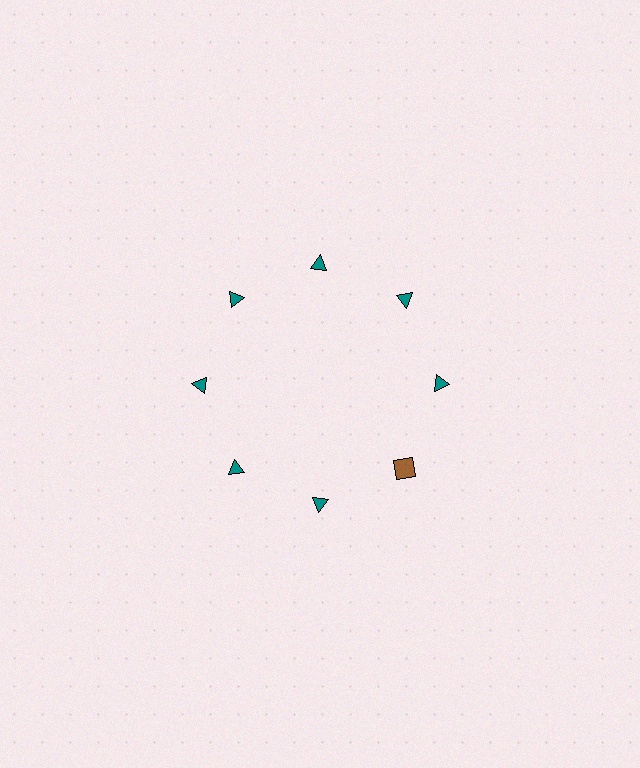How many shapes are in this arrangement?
There are 8 shapes arranged in a ring pattern.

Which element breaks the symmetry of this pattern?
The brown square at roughly the 4 o'clock position breaks the symmetry. All other shapes are teal triangles.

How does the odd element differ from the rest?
It differs in both color (brown instead of teal) and shape (square instead of triangle).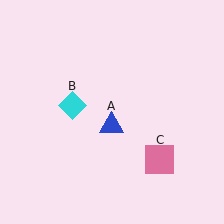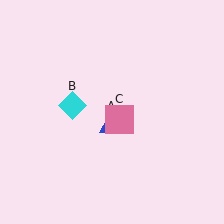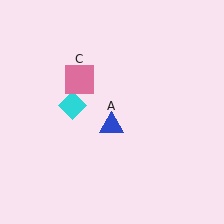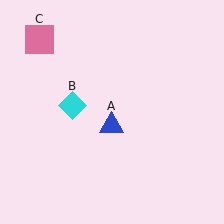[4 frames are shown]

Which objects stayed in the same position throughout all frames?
Blue triangle (object A) and cyan diamond (object B) remained stationary.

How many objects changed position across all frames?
1 object changed position: pink square (object C).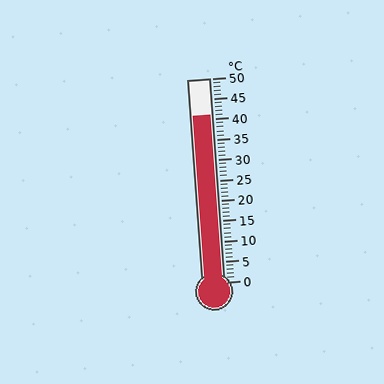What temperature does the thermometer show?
The thermometer shows approximately 41°C.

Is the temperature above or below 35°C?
The temperature is above 35°C.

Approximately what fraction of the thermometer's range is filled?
The thermometer is filled to approximately 80% of its range.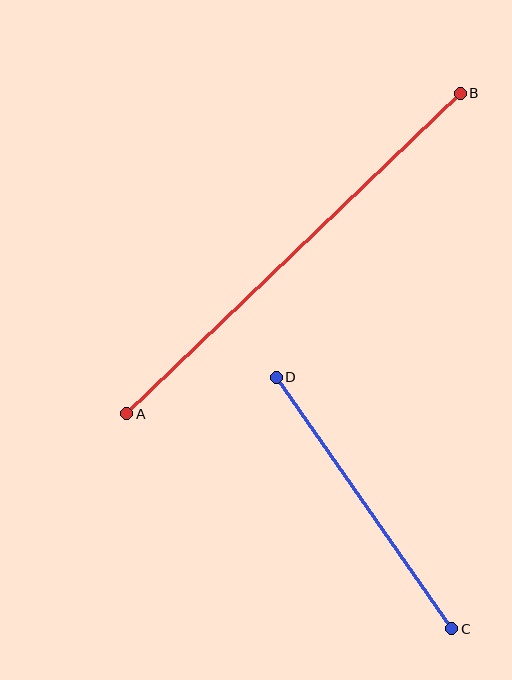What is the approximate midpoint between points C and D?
The midpoint is at approximately (364, 503) pixels.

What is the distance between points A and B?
The distance is approximately 462 pixels.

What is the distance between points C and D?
The distance is approximately 307 pixels.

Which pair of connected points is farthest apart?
Points A and B are farthest apart.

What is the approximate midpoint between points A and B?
The midpoint is at approximately (294, 253) pixels.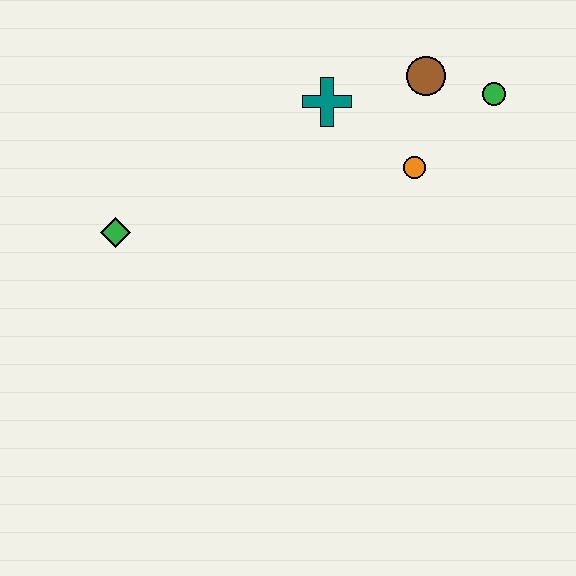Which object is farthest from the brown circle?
The green diamond is farthest from the brown circle.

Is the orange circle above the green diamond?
Yes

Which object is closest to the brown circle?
The green circle is closest to the brown circle.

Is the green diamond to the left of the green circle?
Yes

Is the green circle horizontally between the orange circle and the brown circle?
No